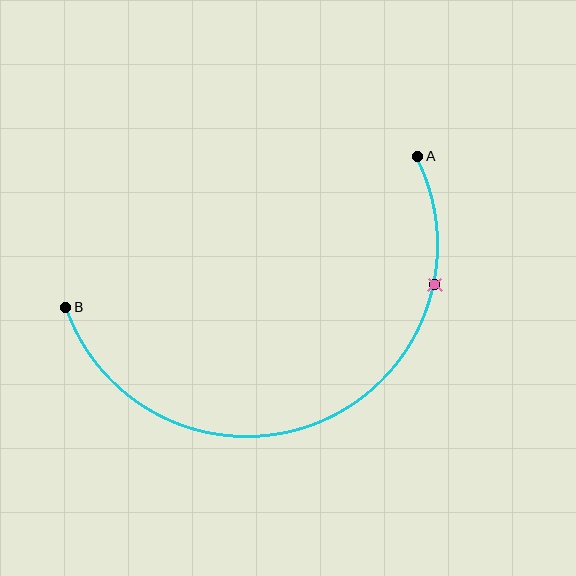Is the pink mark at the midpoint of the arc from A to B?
No. The pink mark lies on the arc but is closer to endpoint A. The arc midpoint would be at the point on the curve equidistant along the arc from both A and B.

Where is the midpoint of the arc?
The arc midpoint is the point on the curve farthest from the straight line joining A and B. It sits below that line.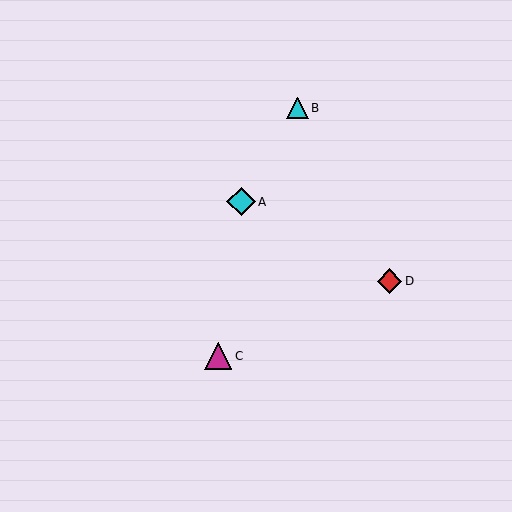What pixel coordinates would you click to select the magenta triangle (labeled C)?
Click at (218, 356) to select the magenta triangle C.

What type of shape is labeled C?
Shape C is a magenta triangle.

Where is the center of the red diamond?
The center of the red diamond is at (390, 281).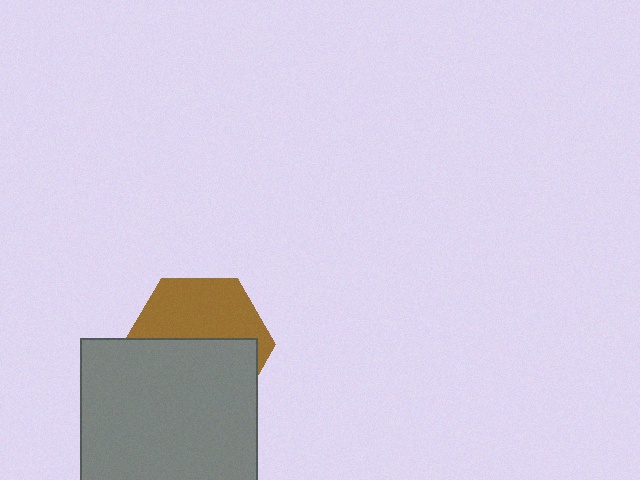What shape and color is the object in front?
The object in front is a gray square.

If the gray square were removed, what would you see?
You would see the complete brown hexagon.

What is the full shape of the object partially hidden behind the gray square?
The partially hidden object is a brown hexagon.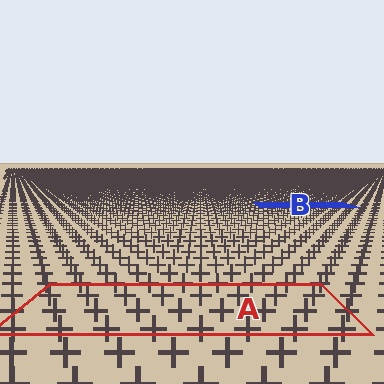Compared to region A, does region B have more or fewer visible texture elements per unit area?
Region B has more texture elements per unit area — they are packed more densely because it is farther away.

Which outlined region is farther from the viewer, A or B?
Region B is farther from the viewer — the texture elements inside it appear smaller and more densely packed.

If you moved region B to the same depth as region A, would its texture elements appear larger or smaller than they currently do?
They would appear larger. At a closer depth, the same texture elements are projected at a bigger on-screen size.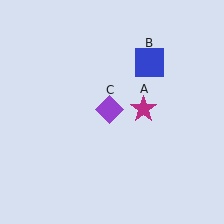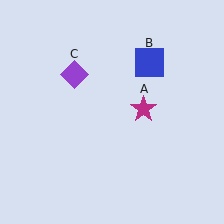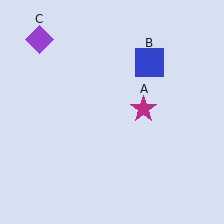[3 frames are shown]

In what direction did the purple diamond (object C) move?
The purple diamond (object C) moved up and to the left.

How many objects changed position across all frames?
1 object changed position: purple diamond (object C).